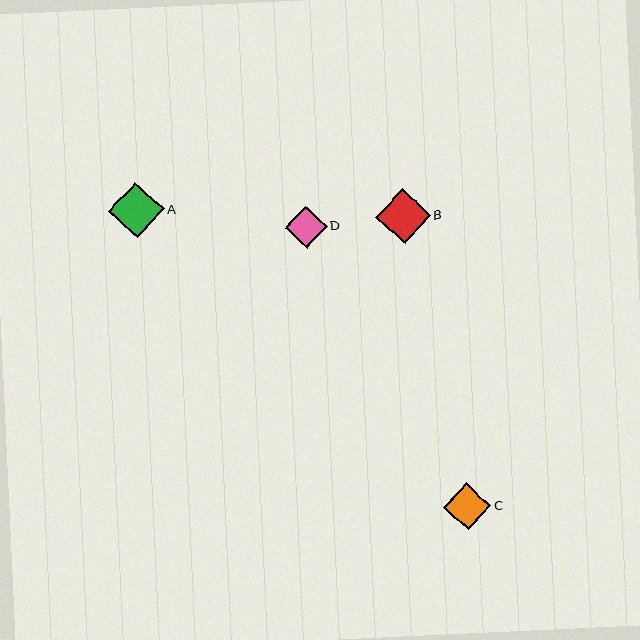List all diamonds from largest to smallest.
From largest to smallest: A, B, C, D.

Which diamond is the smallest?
Diamond D is the smallest with a size of approximately 42 pixels.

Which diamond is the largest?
Diamond A is the largest with a size of approximately 55 pixels.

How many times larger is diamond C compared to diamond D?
Diamond C is approximately 1.1 times the size of diamond D.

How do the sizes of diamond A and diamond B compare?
Diamond A and diamond B are approximately the same size.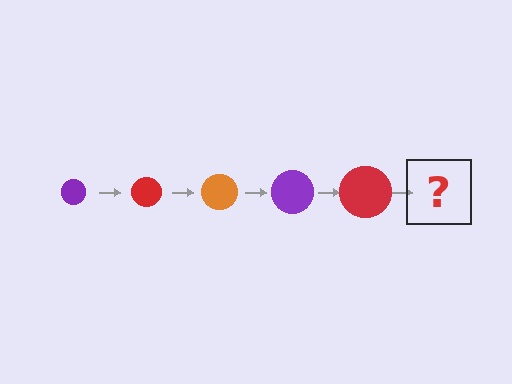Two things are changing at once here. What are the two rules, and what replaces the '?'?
The two rules are that the circle grows larger each step and the color cycles through purple, red, and orange. The '?' should be an orange circle, larger than the previous one.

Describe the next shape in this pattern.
It should be an orange circle, larger than the previous one.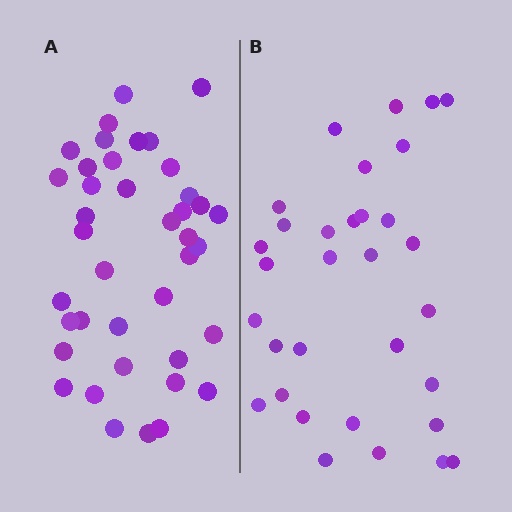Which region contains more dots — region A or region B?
Region A (the left region) has more dots.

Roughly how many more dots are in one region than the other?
Region A has roughly 8 or so more dots than region B.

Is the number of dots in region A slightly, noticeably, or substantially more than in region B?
Region A has noticeably more, but not dramatically so. The ratio is roughly 1.2 to 1.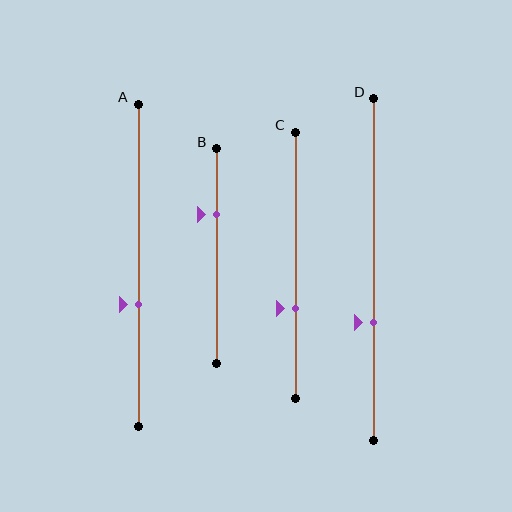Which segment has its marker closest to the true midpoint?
Segment A has its marker closest to the true midpoint.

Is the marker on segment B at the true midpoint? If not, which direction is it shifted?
No, the marker on segment B is shifted upward by about 19% of the segment length.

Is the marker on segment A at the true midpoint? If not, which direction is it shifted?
No, the marker on segment A is shifted downward by about 12% of the segment length.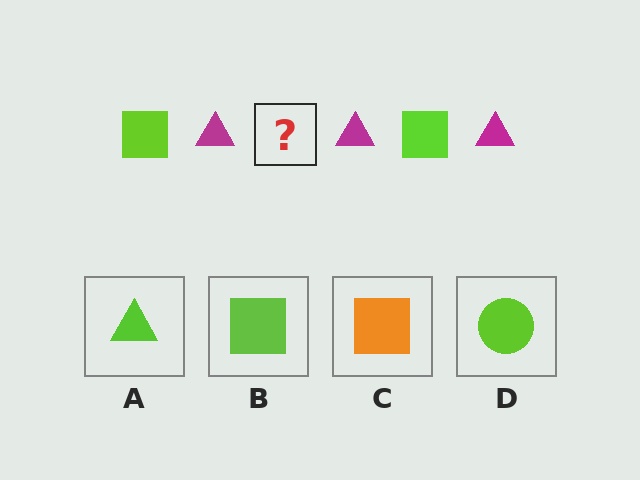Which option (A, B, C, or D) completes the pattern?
B.